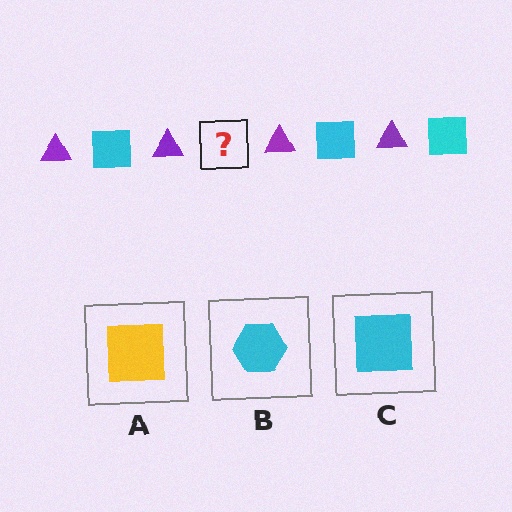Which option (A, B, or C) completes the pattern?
C.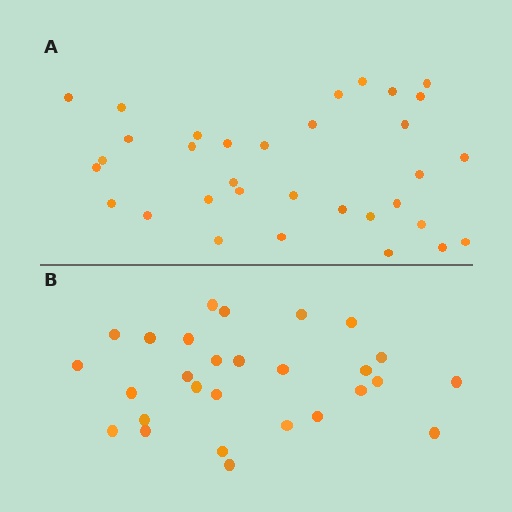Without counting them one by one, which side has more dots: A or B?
Region A (the top region) has more dots.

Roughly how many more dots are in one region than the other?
Region A has about 5 more dots than region B.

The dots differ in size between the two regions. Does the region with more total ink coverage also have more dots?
No. Region B has more total ink coverage because its dots are larger, but region A actually contains more individual dots. Total area can be misleading — the number of items is what matters here.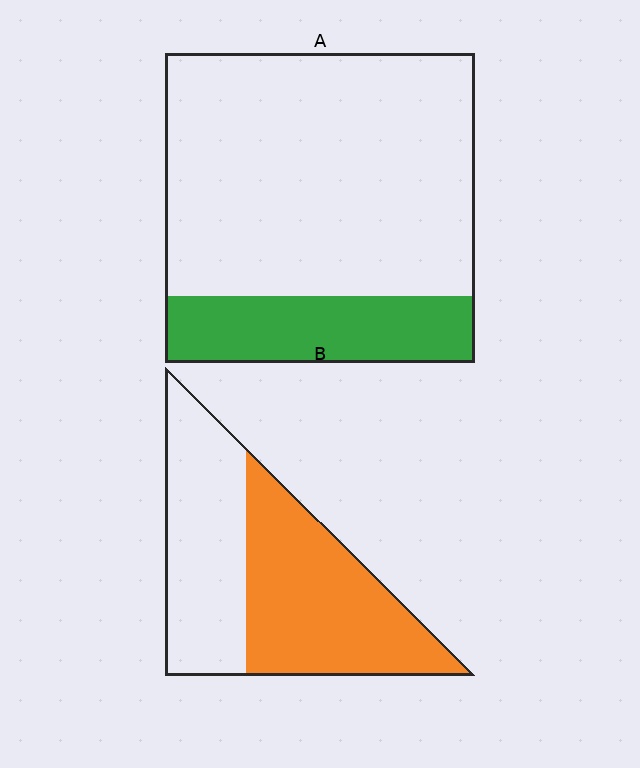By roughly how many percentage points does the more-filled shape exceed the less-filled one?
By roughly 35 percentage points (B over A).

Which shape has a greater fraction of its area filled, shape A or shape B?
Shape B.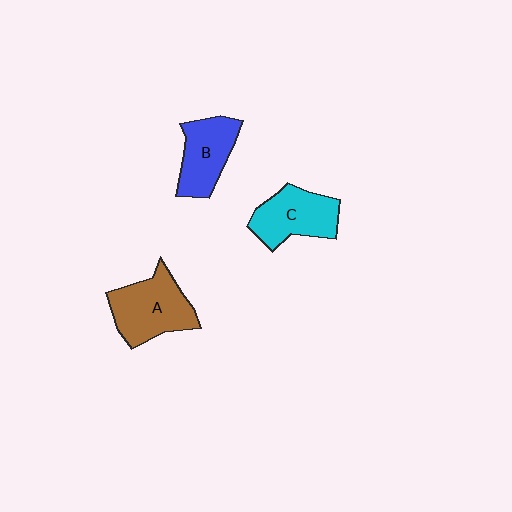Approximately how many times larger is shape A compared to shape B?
Approximately 1.2 times.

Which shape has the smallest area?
Shape B (blue).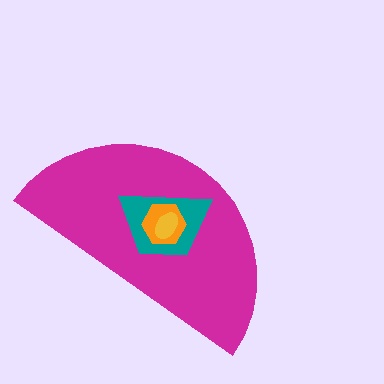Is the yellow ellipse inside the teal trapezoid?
Yes.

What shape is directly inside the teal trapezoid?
The orange hexagon.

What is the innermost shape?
The yellow ellipse.